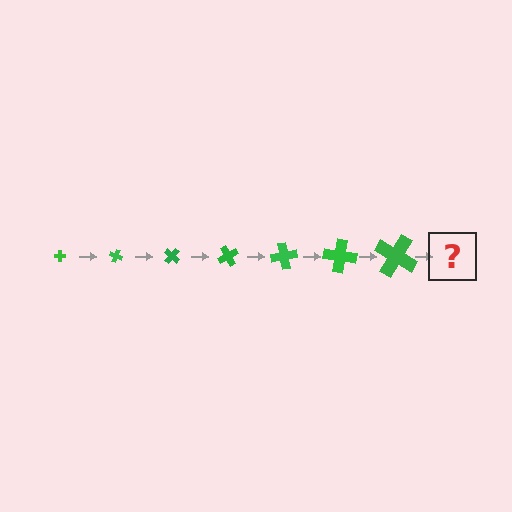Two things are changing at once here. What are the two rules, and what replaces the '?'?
The two rules are that the cross grows larger each step and it rotates 20 degrees each step. The '?' should be a cross, larger than the previous one and rotated 140 degrees from the start.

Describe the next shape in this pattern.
It should be a cross, larger than the previous one and rotated 140 degrees from the start.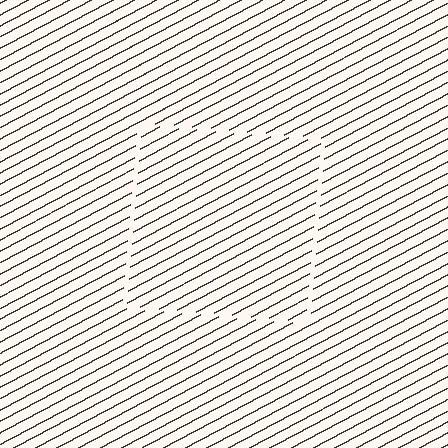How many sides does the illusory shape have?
4 sides — the line-ends trace a square.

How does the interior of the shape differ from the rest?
The interior of the shape contains the same grating, shifted by half a period — the contour is defined by the phase discontinuity where line-ends from the inner and outer gratings abut.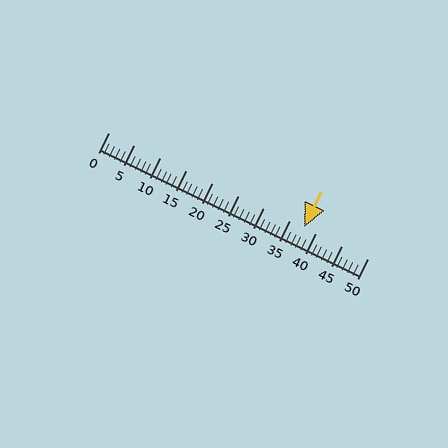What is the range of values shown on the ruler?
The ruler shows values from 0 to 50.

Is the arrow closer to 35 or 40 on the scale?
The arrow is closer to 40.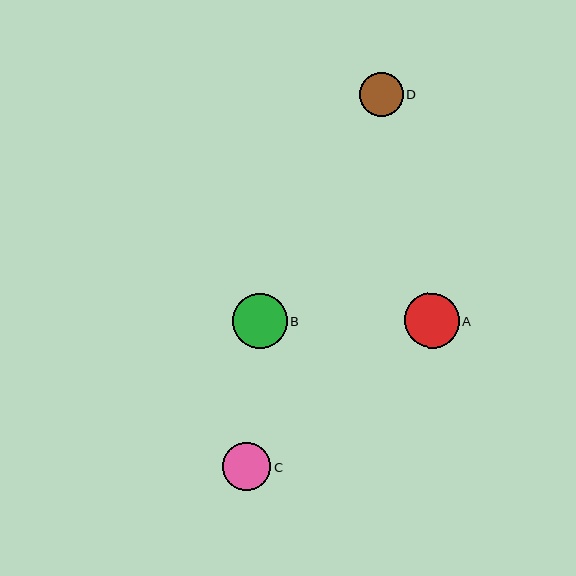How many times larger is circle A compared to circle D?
Circle A is approximately 1.2 times the size of circle D.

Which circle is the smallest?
Circle D is the smallest with a size of approximately 44 pixels.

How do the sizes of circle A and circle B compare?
Circle A and circle B are approximately the same size.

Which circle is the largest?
Circle A is the largest with a size of approximately 55 pixels.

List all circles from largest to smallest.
From largest to smallest: A, B, C, D.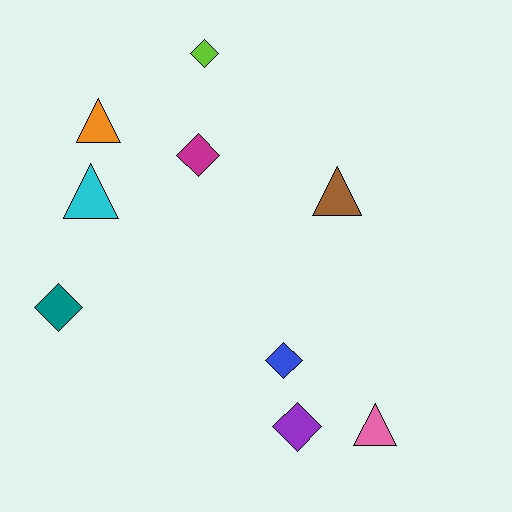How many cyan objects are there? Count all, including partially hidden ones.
There is 1 cyan object.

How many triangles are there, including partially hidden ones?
There are 4 triangles.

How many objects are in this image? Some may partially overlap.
There are 9 objects.